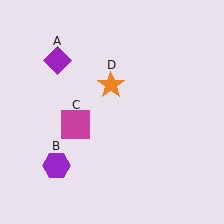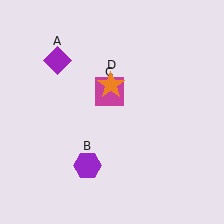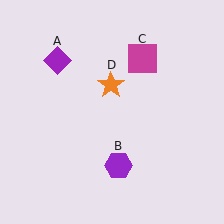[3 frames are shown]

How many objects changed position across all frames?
2 objects changed position: purple hexagon (object B), magenta square (object C).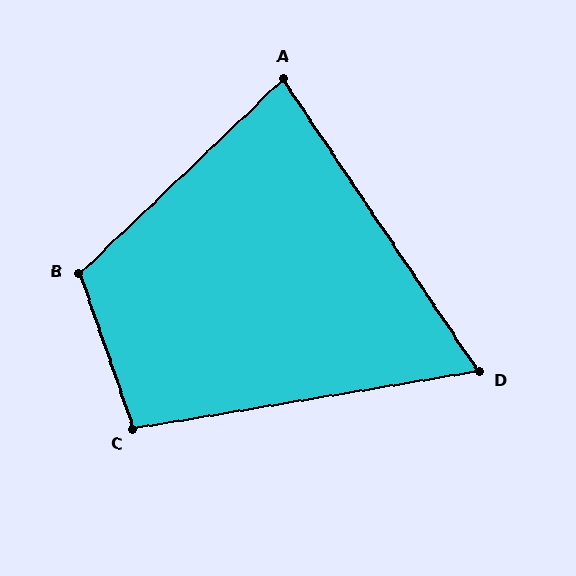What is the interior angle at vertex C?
Approximately 100 degrees (obtuse).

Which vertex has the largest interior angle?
B, at approximately 114 degrees.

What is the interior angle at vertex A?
Approximately 80 degrees (acute).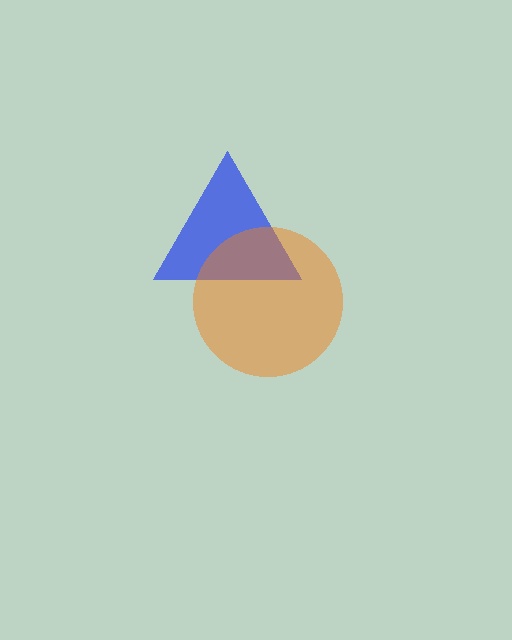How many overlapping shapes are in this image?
There are 2 overlapping shapes in the image.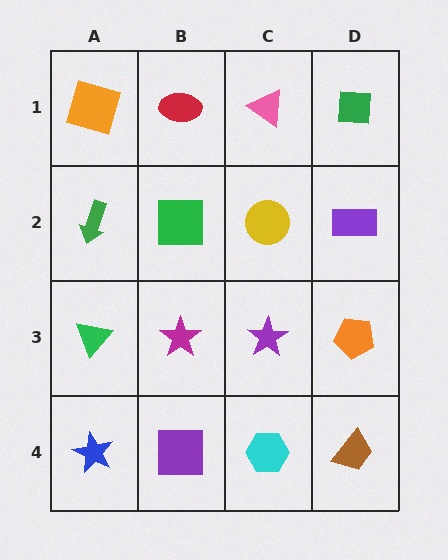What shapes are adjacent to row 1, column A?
A green arrow (row 2, column A), a red ellipse (row 1, column B).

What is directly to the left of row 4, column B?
A blue star.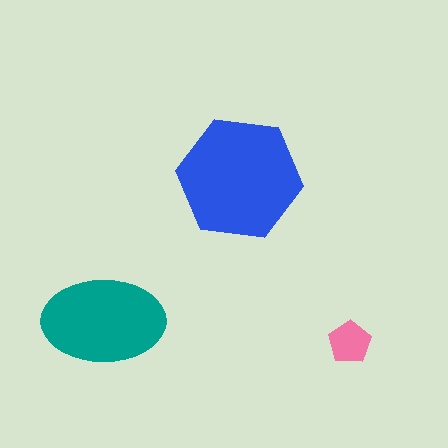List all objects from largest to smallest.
The blue hexagon, the teal ellipse, the pink pentagon.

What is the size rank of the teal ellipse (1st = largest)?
2nd.